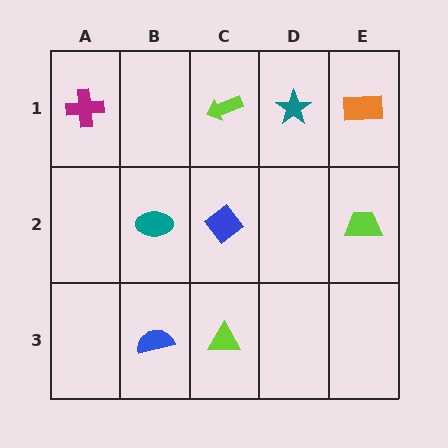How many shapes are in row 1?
4 shapes.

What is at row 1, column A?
A magenta cross.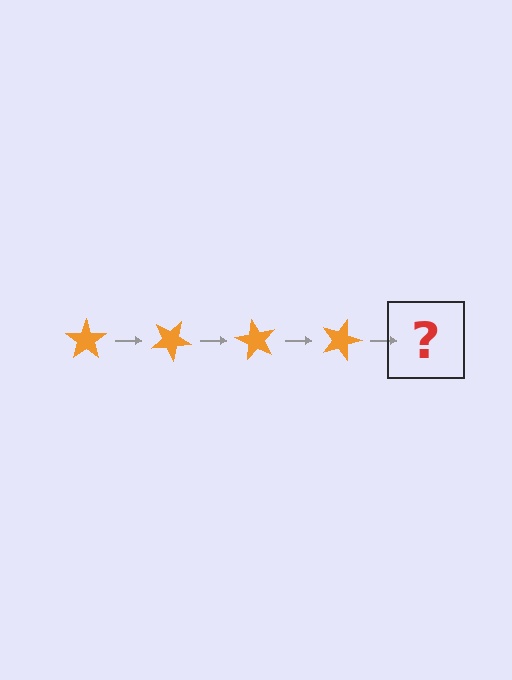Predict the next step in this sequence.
The next step is an orange star rotated 120 degrees.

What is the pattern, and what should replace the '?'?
The pattern is that the star rotates 30 degrees each step. The '?' should be an orange star rotated 120 degrees.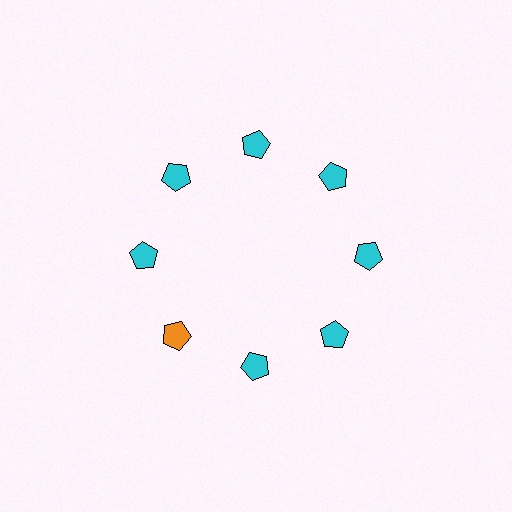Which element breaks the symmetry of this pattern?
The orange pentagon at roughly the 8 o'clock position breaks the symmetry. All other shapes are cyan pentagons.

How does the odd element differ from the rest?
It has a different color: orange instead of cyan.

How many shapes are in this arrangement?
There are 8 shapes arranged in a ring pattern.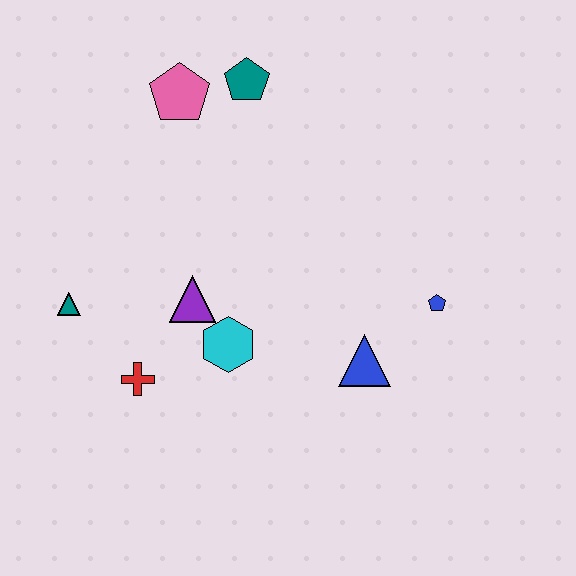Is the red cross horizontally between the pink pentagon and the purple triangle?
No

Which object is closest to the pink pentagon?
The teal pentagon is closest to the pink pentagon.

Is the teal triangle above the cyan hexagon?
Yes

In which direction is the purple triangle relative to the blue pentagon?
The purple triangle is to the left of the blue pentagon.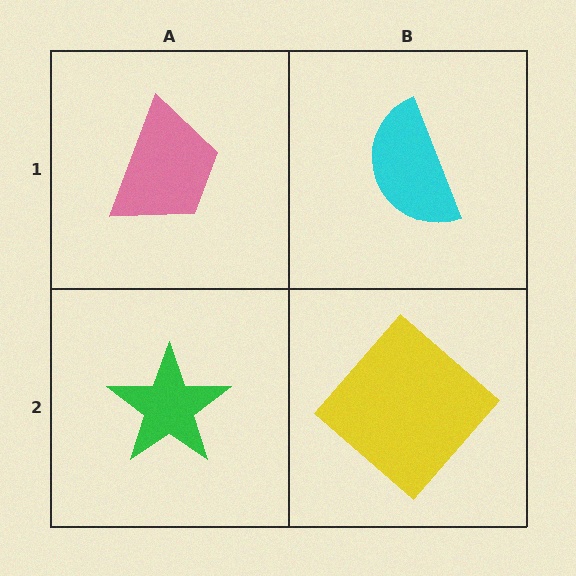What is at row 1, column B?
A cyan semicircle.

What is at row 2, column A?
A green star.